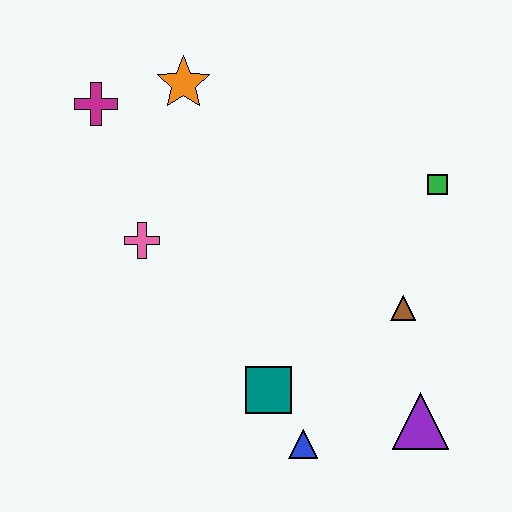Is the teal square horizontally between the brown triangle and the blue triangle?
No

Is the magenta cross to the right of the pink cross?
No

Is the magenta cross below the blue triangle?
No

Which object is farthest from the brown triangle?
The magenta cross is farthest from the brown triangle.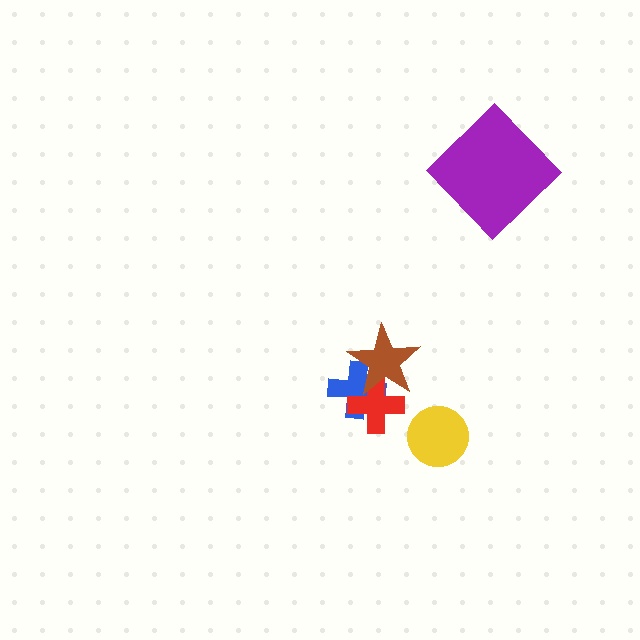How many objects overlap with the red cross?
2 objects overlap with the red cross.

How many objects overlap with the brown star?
2 objects overlap with the brown star.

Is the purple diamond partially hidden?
No, no other shape covers it.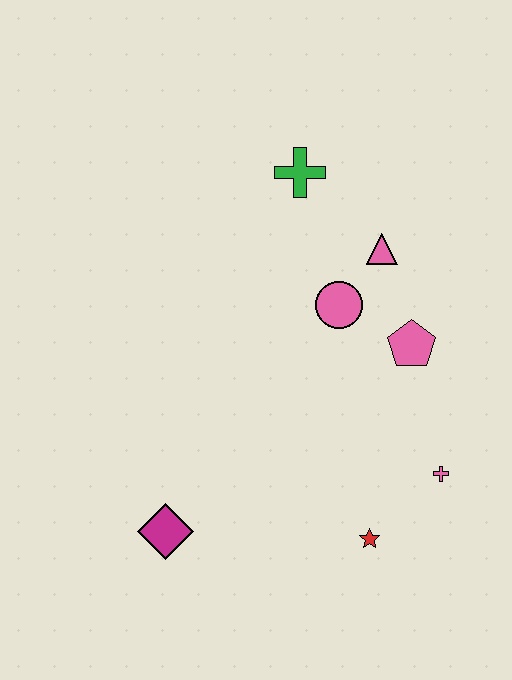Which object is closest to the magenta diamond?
The red star is closest to the magenta diamond.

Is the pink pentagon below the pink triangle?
Yes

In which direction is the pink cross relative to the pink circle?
The pink cross is below the pink circle.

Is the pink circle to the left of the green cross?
No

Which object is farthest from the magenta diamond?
The green cross is farthest from the magenta diamond.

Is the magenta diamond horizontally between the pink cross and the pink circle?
No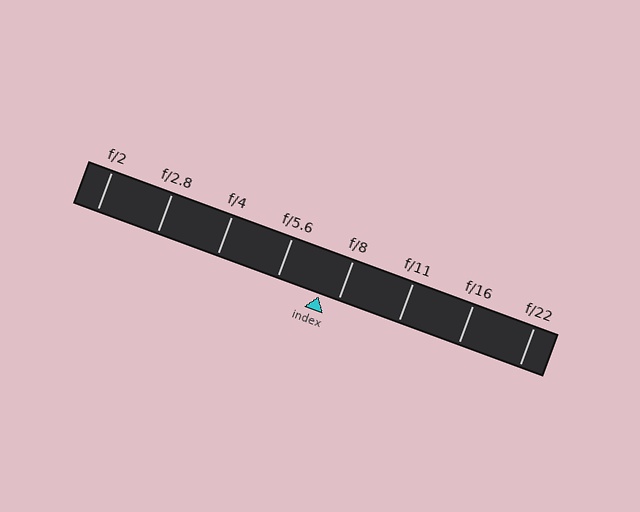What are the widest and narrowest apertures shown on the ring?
The widest aperture shown is f/2 and the narrowest is f/22.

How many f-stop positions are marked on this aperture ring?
There are 8 f-stop positions marked.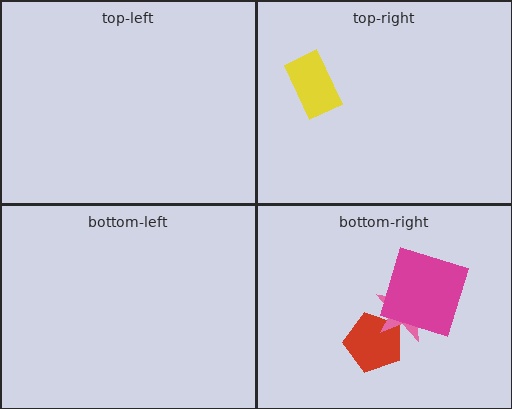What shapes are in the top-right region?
The yellow rectangle.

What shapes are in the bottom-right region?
The red pentagon, the pink star, the magenta square.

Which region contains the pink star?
The bottom-right region.